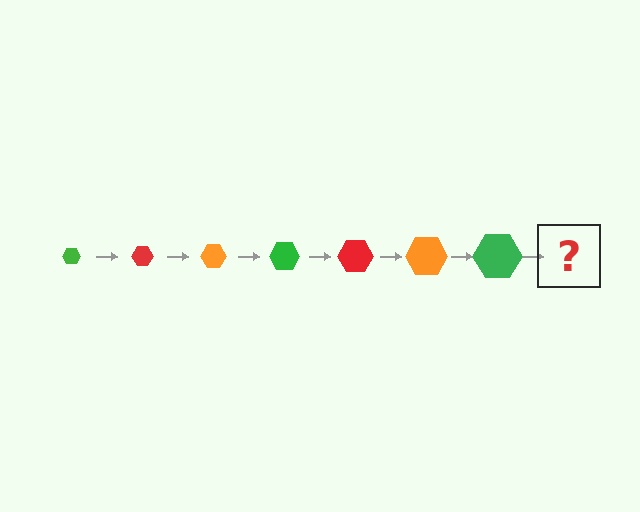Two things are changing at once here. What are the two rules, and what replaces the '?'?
The two rules are that the hexagon grows larger each step and the color cycles through green, red, and orange. The '?' should be a red hexagon, larger than the previous one.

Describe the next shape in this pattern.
It should be a red hexagon, larger than the previous one.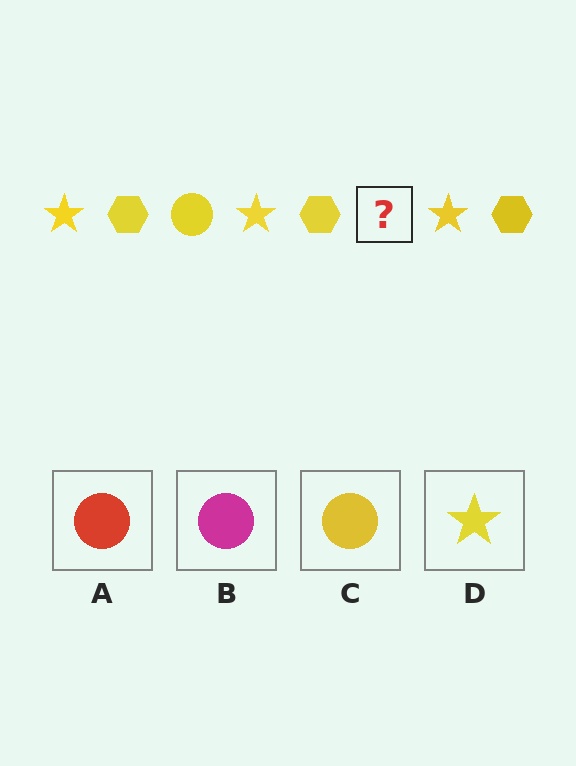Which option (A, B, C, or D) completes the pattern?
C.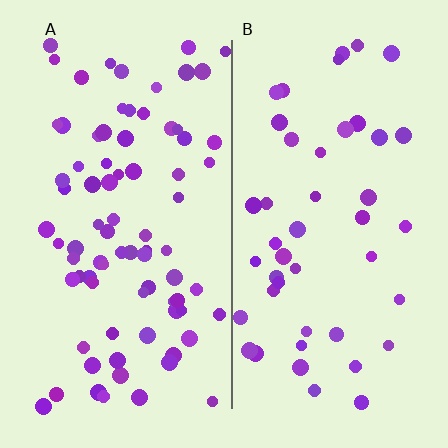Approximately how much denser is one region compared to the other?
Approximately 1.7× — region A over region B.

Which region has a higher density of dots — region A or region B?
A (the left).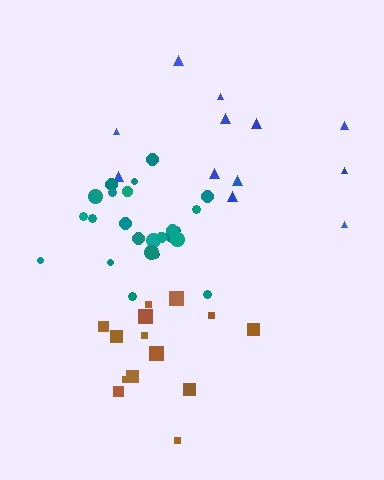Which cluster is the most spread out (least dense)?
Blue.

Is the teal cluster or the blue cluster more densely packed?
Teal.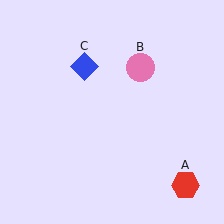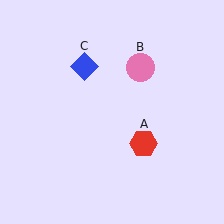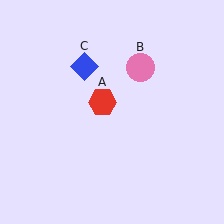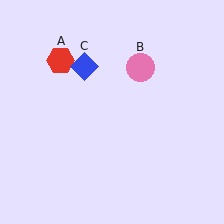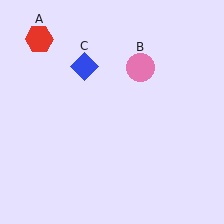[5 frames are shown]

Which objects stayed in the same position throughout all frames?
Pink circle (object B) and blue diamond (object C) remained stationary.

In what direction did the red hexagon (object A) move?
The red hexagon (object A) moved up and to the left.